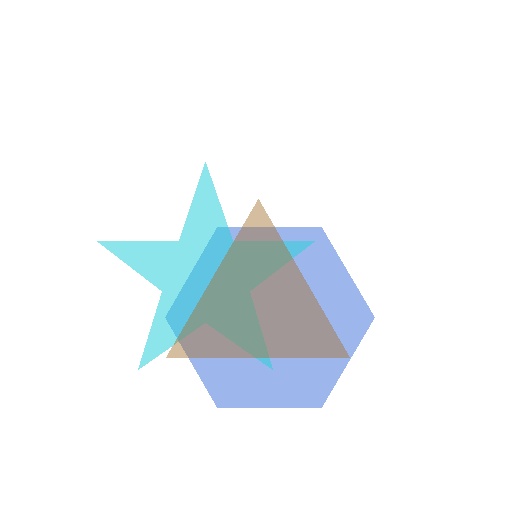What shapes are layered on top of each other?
The layered shapes are: a blue hexagon, a cyan star, a brown triangle.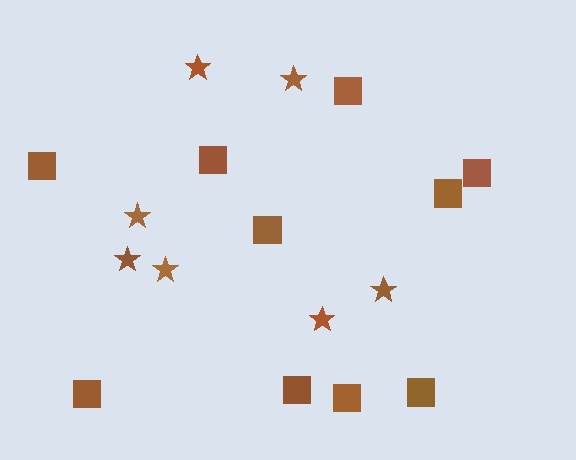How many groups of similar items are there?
There are 2 groups: one group of stars (7) and one group of squares (10).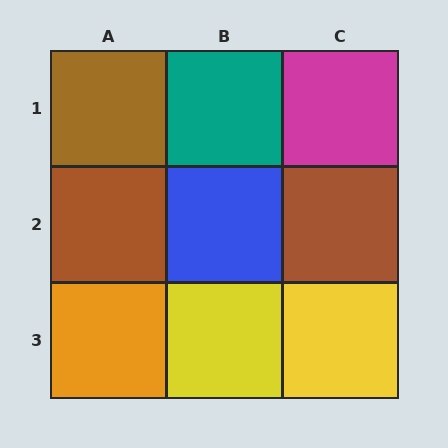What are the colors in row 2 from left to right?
Brown, blue, brown.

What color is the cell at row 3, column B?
Yellow.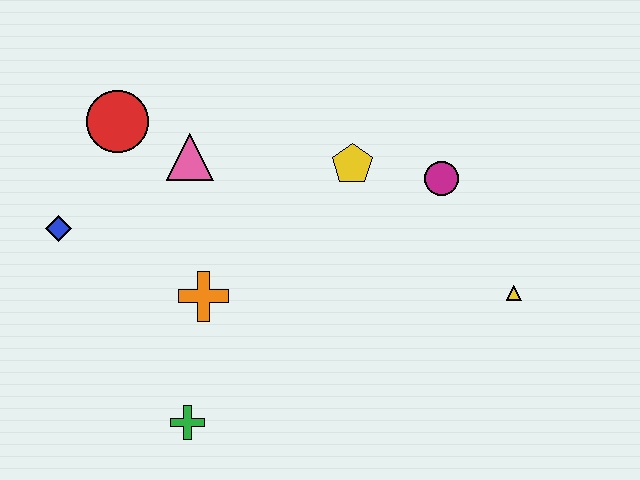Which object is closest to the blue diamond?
The red circle is closest to the blue diamond.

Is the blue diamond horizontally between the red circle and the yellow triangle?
No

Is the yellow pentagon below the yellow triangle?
No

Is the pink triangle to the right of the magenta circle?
No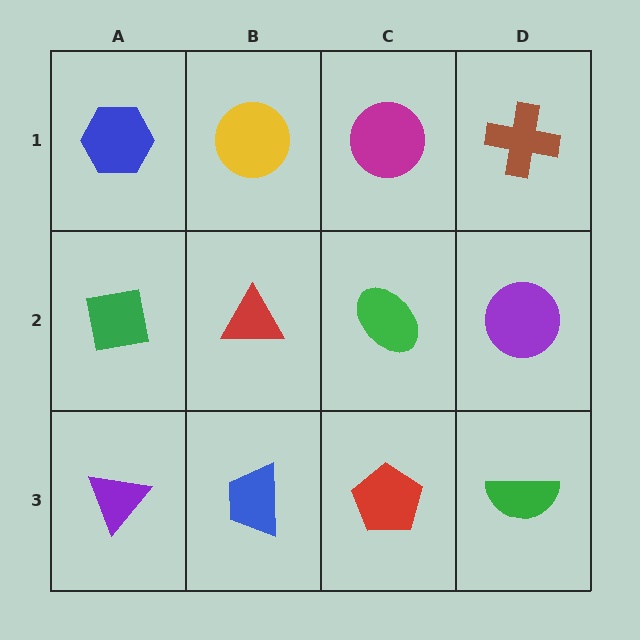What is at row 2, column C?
A green ellipse.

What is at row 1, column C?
A magenta circle.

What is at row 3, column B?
A blue trapezoid.